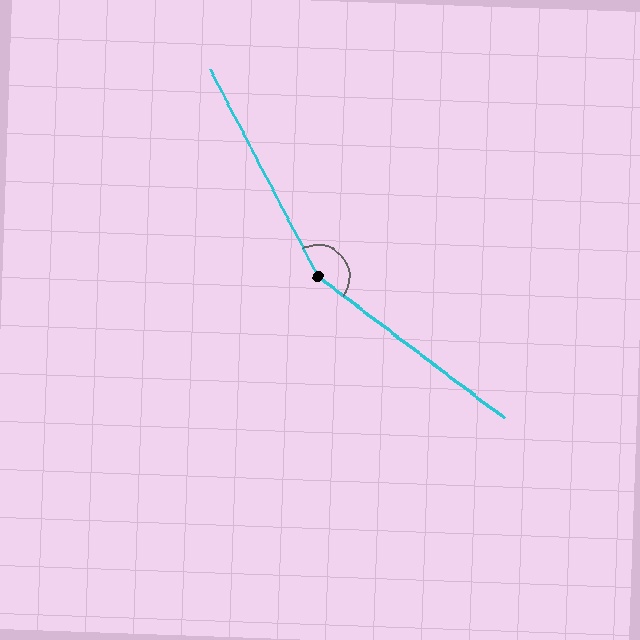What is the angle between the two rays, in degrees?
Approximately 154 degrees.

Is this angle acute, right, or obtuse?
It is obtuse.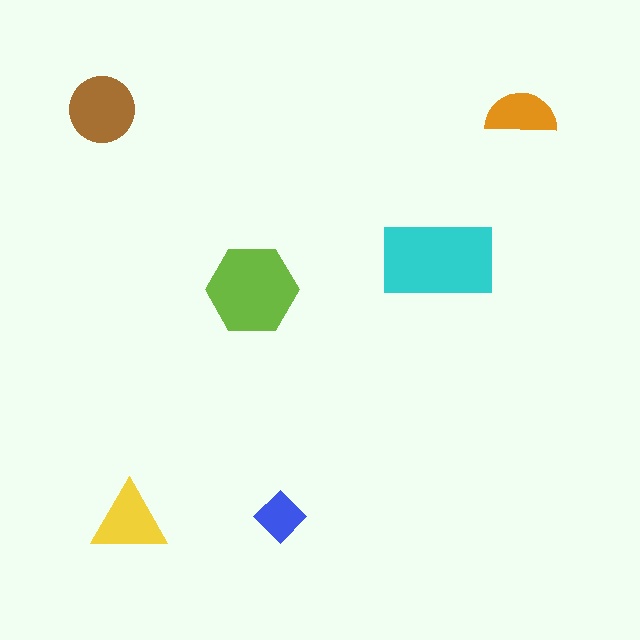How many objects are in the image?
There are 6 objects in the image.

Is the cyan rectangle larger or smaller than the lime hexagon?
Larger.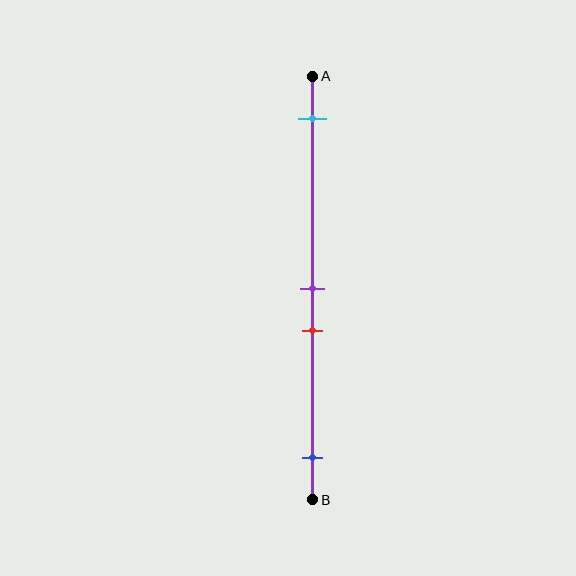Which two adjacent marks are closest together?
The purple and red marks are the closest adjacent pair.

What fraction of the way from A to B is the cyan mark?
The cyan mark is approximately 10% (0.1) of the way from A to B.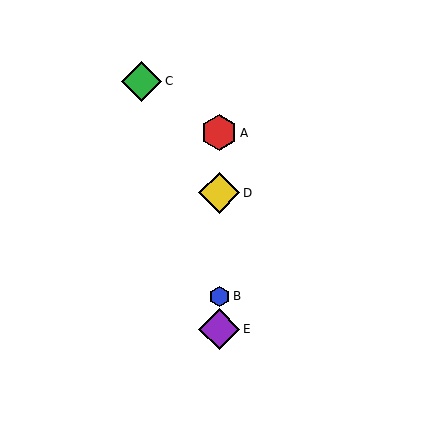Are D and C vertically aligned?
No, D is at x≈219 and C is at x≈142.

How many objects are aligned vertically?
4 objects (A, B, D, E) are aligned vertically.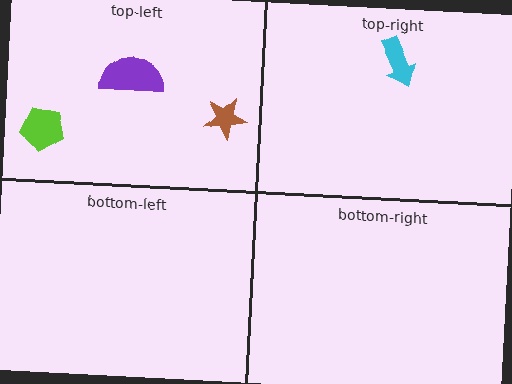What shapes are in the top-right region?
The cyan arrow.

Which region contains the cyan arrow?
The top-right region.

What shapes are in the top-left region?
The purple semicircle, the brown star, the lime pentagon.